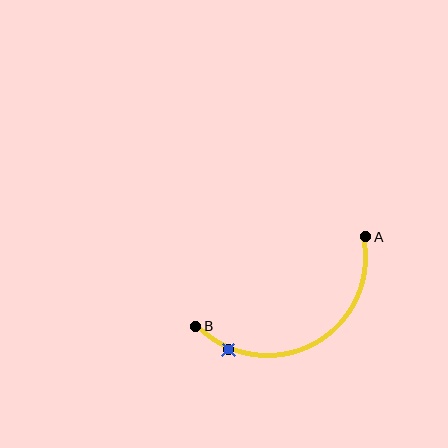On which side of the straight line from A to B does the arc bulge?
The arc bulges below the straight line connecting A and B.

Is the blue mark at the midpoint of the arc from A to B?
No. The blue mark lies on the arc but is closer to endpoint B. The arc midpoint would be at the point on the curve equidistant along the arc from both A and B.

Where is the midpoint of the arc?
The arc midpoint is the point on the curve farthest from the straight line joining A and B. It sits below that line.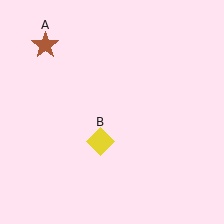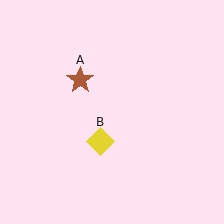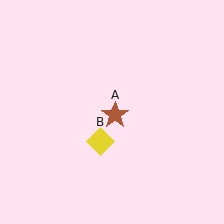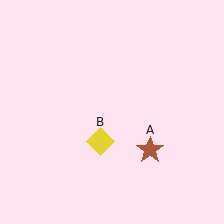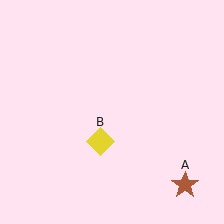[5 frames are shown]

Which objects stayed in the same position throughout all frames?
Yellow diamond (object B) remained stationary.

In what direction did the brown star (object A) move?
The brown star (object A) moved down and to the right.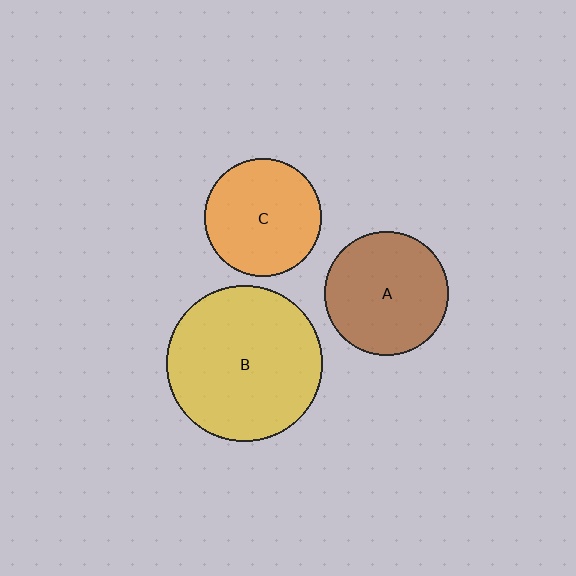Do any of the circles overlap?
No, none of the circles overlap.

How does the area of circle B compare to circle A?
Approximately 1.6 times.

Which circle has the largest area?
Circle B (yellow).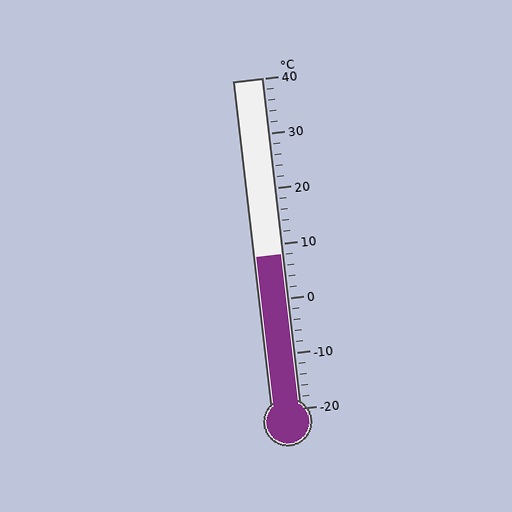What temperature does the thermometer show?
The thermometer shows approximately 8°C.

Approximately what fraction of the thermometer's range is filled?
The thermometer is filled to approximately 45% of its range.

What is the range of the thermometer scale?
The thermometer scale ranges from -20°C to 40°C.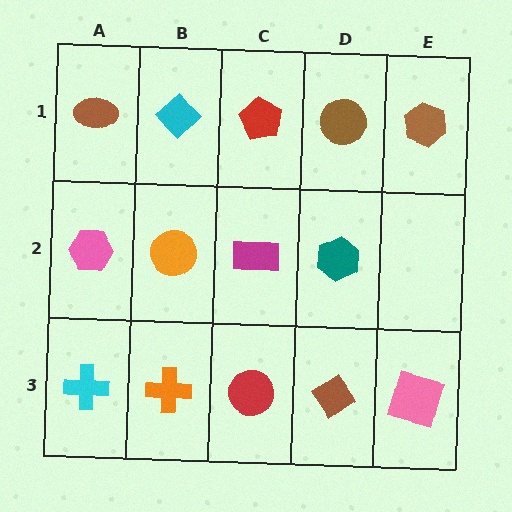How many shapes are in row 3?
5 shapes.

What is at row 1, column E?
A brown hexagon.